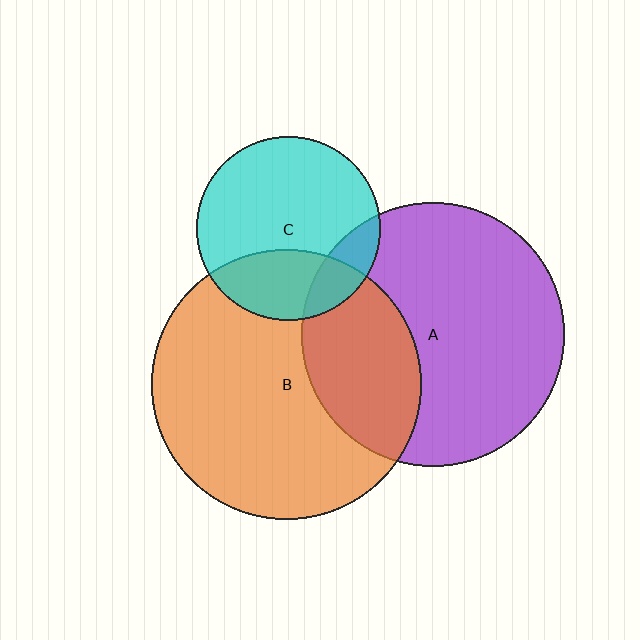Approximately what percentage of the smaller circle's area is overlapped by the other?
Approximately 30%.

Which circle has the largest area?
Circle B (orange).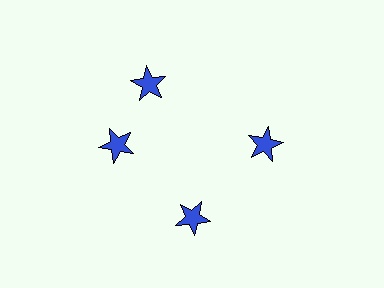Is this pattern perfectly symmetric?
No. The 4 blue stars are arranged in a ring, but one element near the 12 o'clock position is rotated out of alignment along the ring, breaking the 4-fold rotational symmetry.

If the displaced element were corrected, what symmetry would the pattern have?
It would have 4-fold rotational symmetry — the pattern would map onto itself every 90 degrees.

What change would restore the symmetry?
The symmetry would be restored by rotating it back into even spacing with its neighbors so that all 4 stars sit at equal angles and equal distance from the center.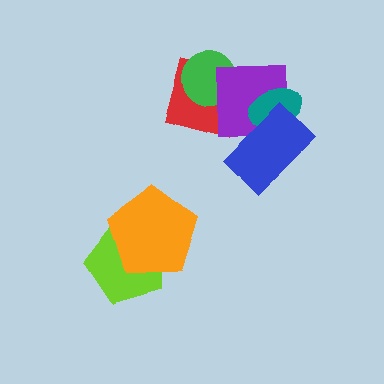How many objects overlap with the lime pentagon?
1 object overlaps with the lime pentagon.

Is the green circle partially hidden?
Yes, it is partially covered by another shape.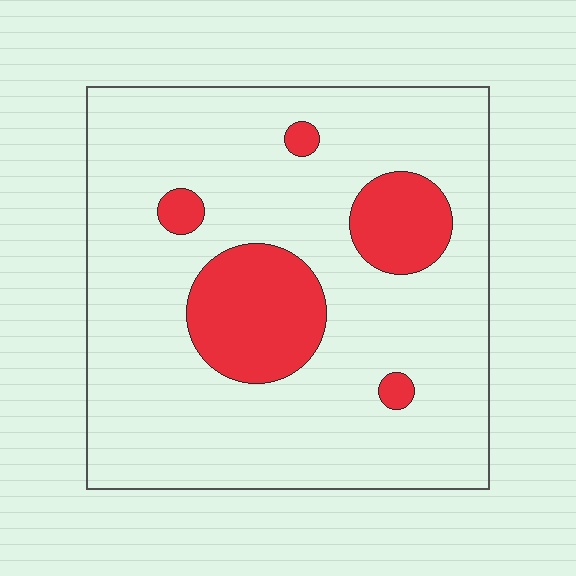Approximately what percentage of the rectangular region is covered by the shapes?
Approximately 15%.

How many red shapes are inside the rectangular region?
5.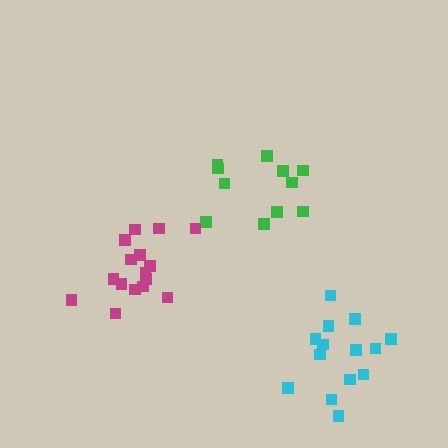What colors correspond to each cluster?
The clusters are colored: cyan, green, magenta.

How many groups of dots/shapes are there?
There are 3 groups.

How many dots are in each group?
Group 1: 14 dots, Group 2: 11 dots, Group 3: 16 dots (41 total).